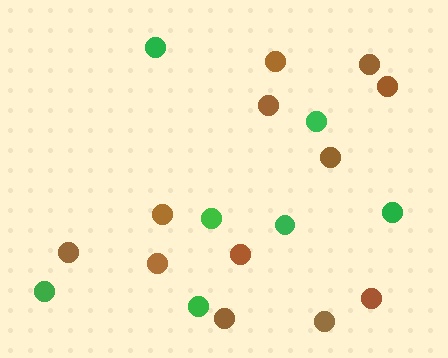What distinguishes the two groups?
There are 2 groups: one group of green circles (7) and one group of brown circles (12).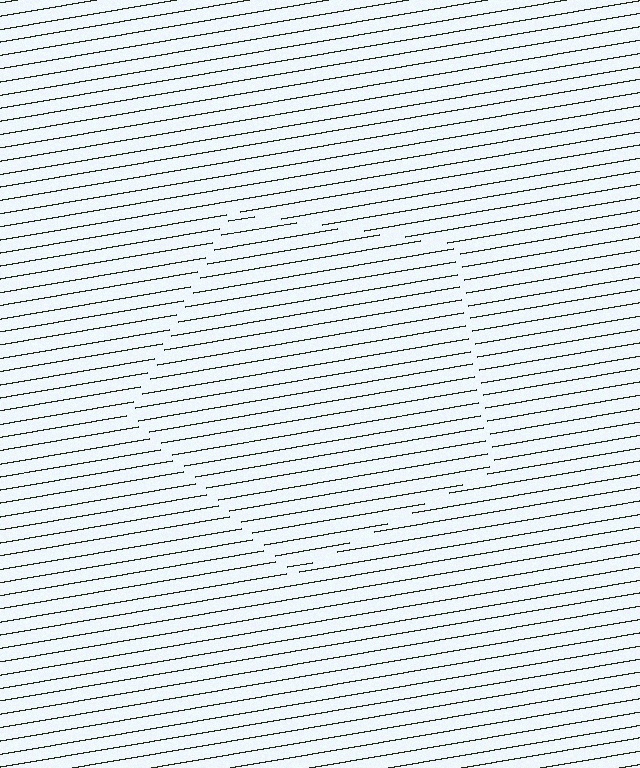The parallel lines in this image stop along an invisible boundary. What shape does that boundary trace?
An illusory pentagon. The interior of the shape contains the same grating, shifted by half a period — the contour is defined by the phase discontinuity where line-ends from the inner and outer gratings abut.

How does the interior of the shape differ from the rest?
The interior of the shape contains the same grating, shifted by half a period — the contour is defined by the phase discontinuity where line-ends from the inner and outer gratings abut.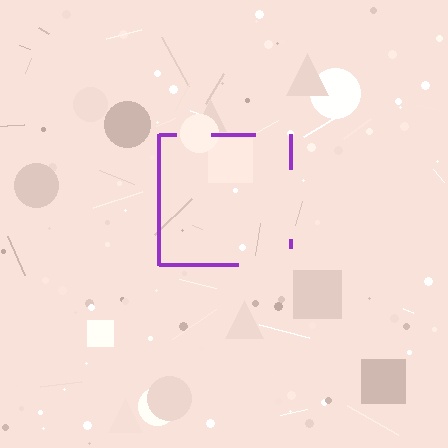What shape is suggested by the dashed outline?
The dashed outline suggests a square.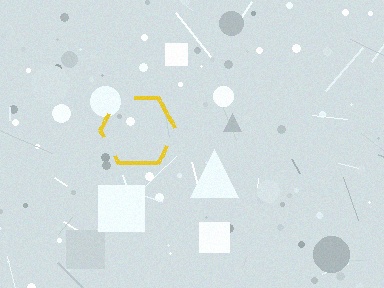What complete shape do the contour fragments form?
The contour fragments form a hexagon.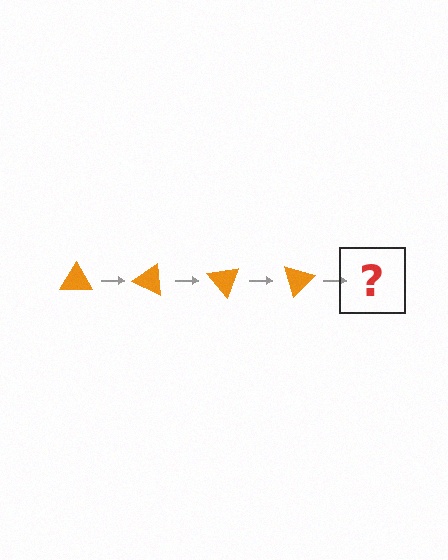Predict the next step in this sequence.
The next step is an orange triangle rotated 100 degrees.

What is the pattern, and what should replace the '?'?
The pattern is that the triangle rotates 25 degrees each step. The '?' should be an orange triangle rotated 100 degrees.